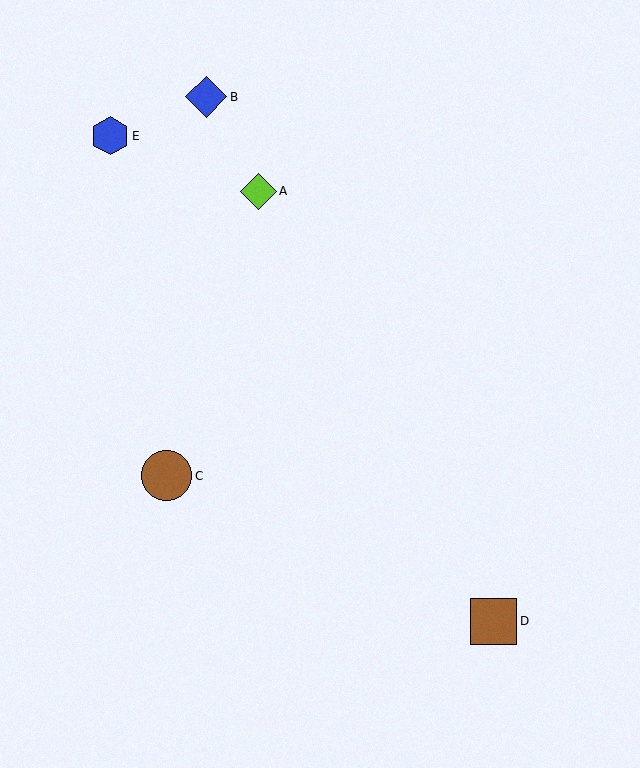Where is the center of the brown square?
The center of the brown square is at (494, 621).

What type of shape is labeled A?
Shape A is a lime diamond.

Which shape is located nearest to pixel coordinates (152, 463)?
The brown circle (labeled C) at (166, 476) is nearest to that location.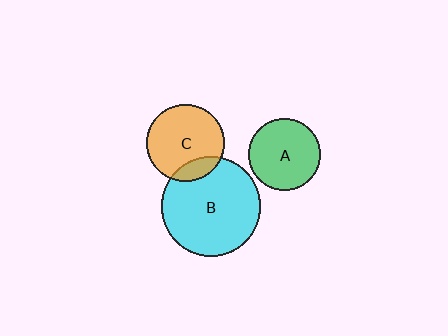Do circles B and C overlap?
Yes.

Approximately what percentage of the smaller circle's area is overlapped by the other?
Approximately 15%.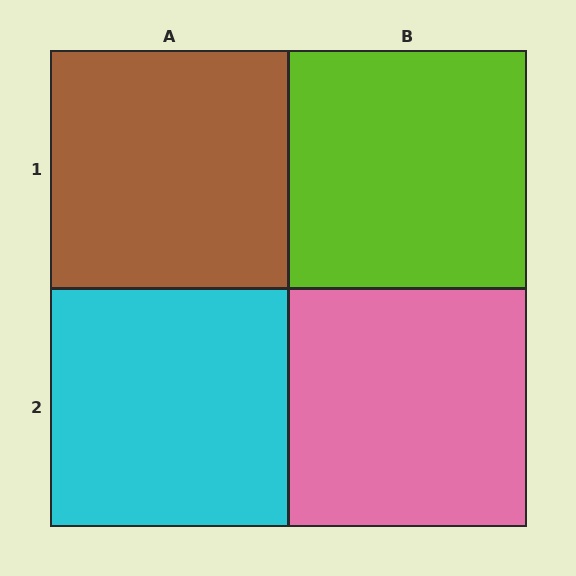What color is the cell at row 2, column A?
Cyan.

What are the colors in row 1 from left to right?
Brown, lime.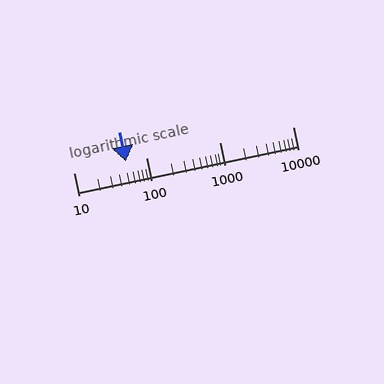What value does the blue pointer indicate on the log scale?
The pointer indicates approximately 52.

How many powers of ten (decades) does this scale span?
The scale spans 3 decades, from 10 to 10000.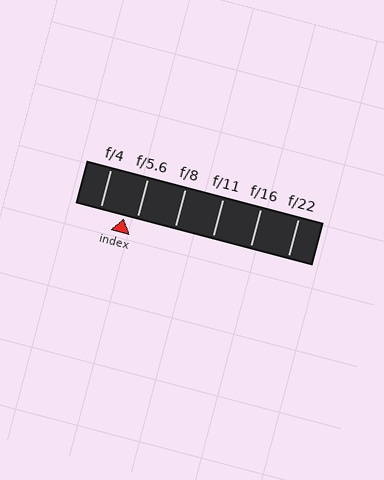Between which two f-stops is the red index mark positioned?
The index mark is between f/4 and f/5.6.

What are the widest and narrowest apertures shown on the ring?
The widest aperture shown is f/4 and the narrowest is f/22.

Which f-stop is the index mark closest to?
The index mark is closest to f/5.6.